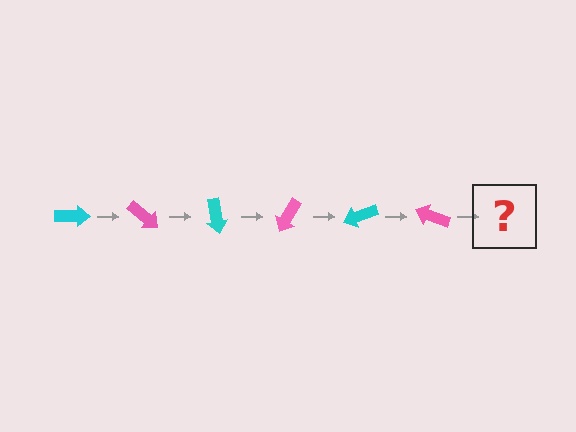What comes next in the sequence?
The next element should be a cyan arrow, rotated 240 degrees from the start.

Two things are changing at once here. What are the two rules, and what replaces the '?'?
The two rules are that it rotates 40 degrees each step and the color cycles through cyan and pink. The '?' should be a cyan arrow, rotated 240 degrees from the start.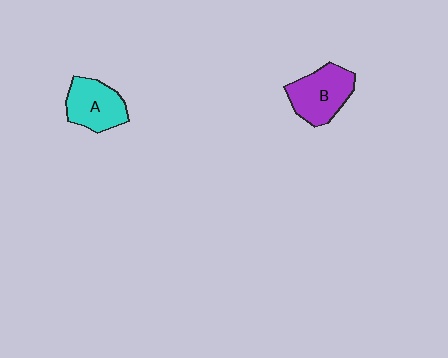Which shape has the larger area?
Shape B (purple).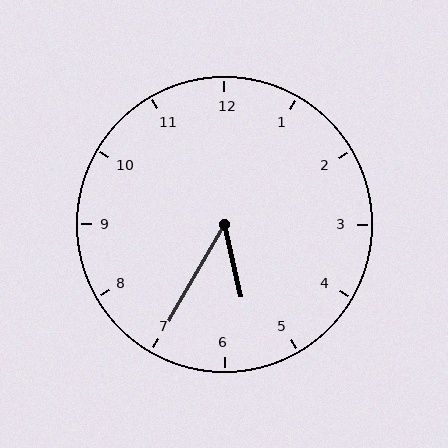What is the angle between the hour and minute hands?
Approximately 42 degrees.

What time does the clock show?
5:35.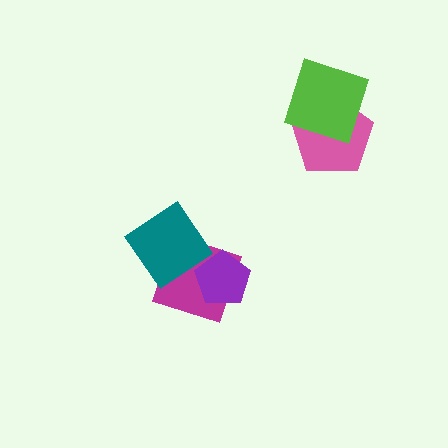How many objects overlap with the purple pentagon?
2 objects overlap with the purple pentagon.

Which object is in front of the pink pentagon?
The lime square is in front of the pink pentagon.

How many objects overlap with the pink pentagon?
1 object overlaps with the pink pentagon.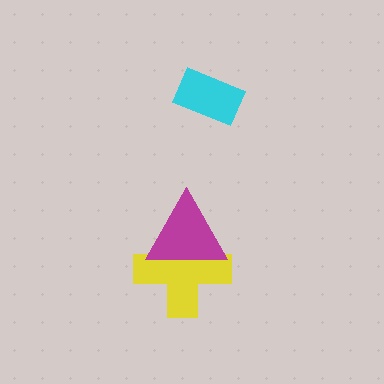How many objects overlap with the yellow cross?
1 object overlaps with the yellow cross.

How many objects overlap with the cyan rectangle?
0 objects overlap with the cyan rectangle.